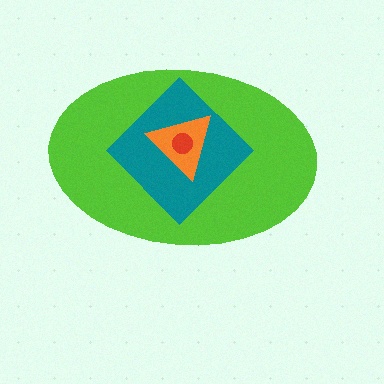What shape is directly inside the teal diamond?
The orange triangle.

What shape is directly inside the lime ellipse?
The teal diamond.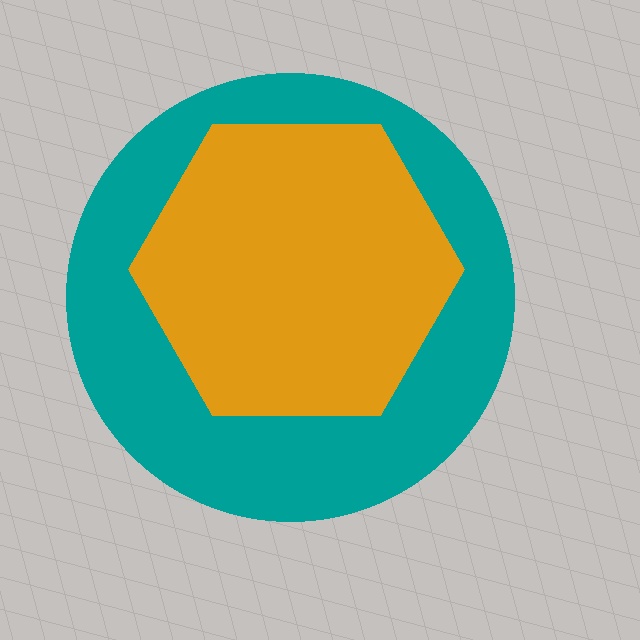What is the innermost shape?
The orange hexagon.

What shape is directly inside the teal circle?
The orange hexagon.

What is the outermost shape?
The teal circle.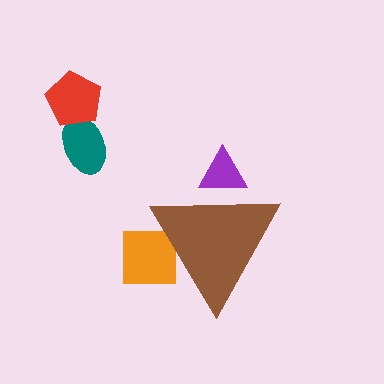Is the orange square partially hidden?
Yes, the orange square is partially hidden behind the brown triangle.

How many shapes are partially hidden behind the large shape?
2 shapes are partially hidden.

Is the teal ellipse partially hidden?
No, the teal ellipse is fully visible.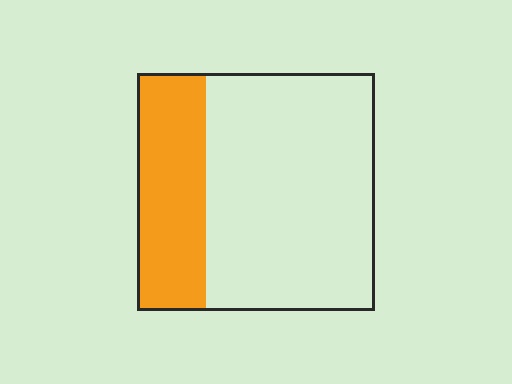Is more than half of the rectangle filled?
No.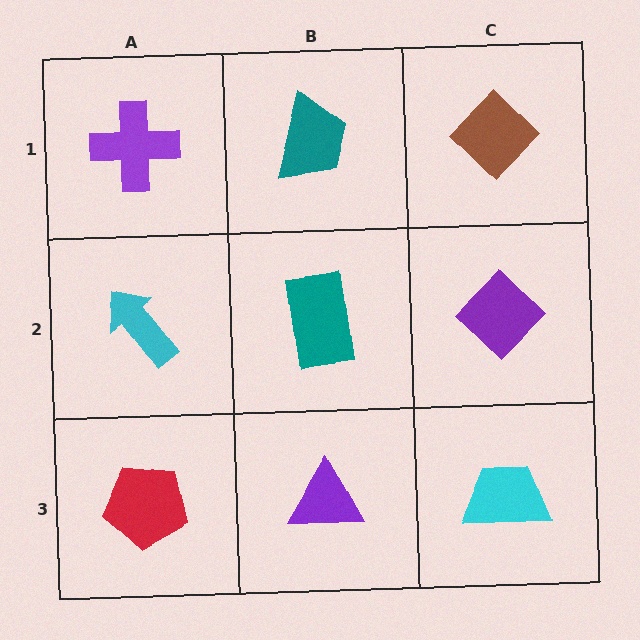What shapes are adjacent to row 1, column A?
A cyan arrow (row 2, column A), a teal trapezoid (row 1, column B).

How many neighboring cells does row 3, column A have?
2.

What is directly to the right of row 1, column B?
A brown diamond.